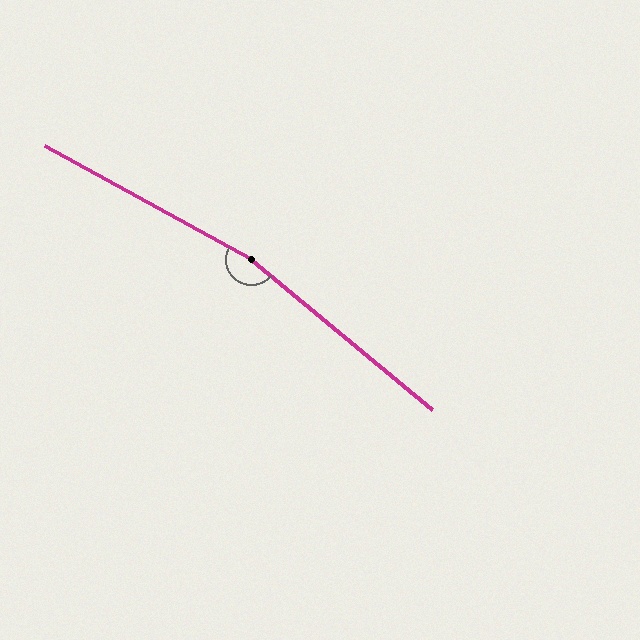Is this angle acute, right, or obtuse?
It is obtuse.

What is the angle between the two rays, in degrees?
Approximately 169 degrees.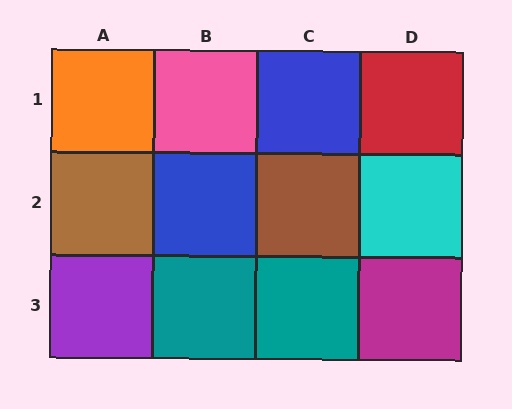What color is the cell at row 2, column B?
Blue.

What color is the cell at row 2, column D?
Cyan.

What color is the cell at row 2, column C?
Brown.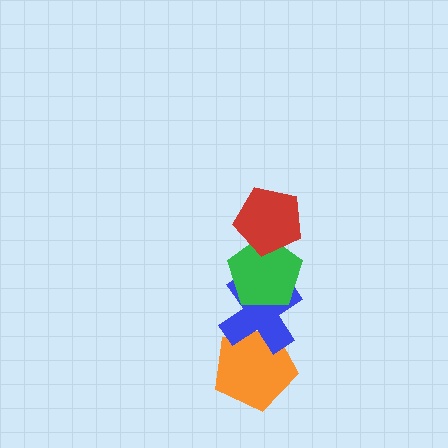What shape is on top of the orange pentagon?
The blue cross is on top of the orange pentagon.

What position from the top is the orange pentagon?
The orange pentagon is 4th from the top.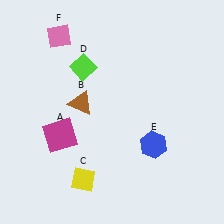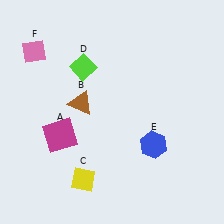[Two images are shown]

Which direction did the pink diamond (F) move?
The pink diamond (F) moved left.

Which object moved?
The pink diamond (F) moved left.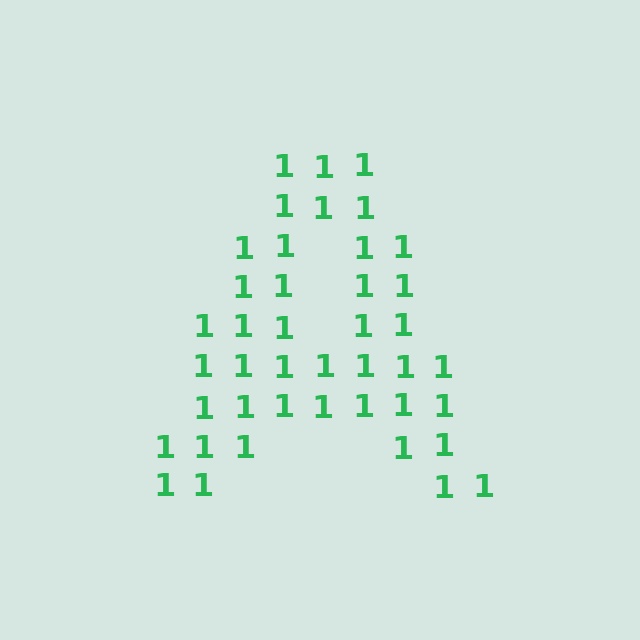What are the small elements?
The small elements are digit 1's.